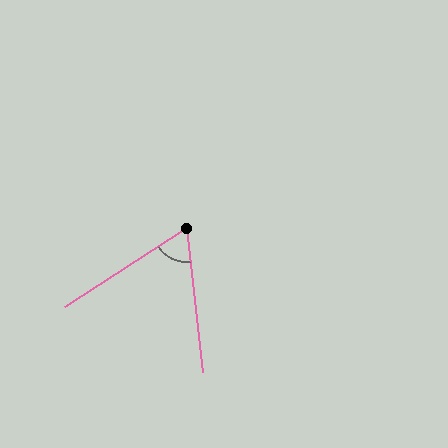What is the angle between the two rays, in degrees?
Approximately 63 degrees.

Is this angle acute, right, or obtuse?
It is acute.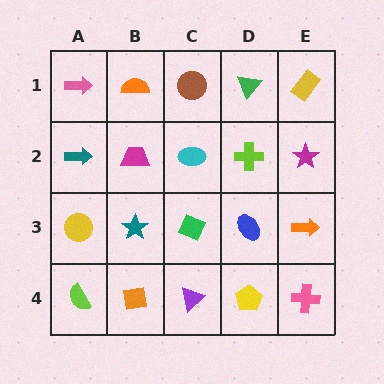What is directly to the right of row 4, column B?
A purple triangle.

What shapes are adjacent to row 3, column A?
A teal arrow (row 2, column A), a lime semicircle (row 4, column A), a teal star (row 3, column B).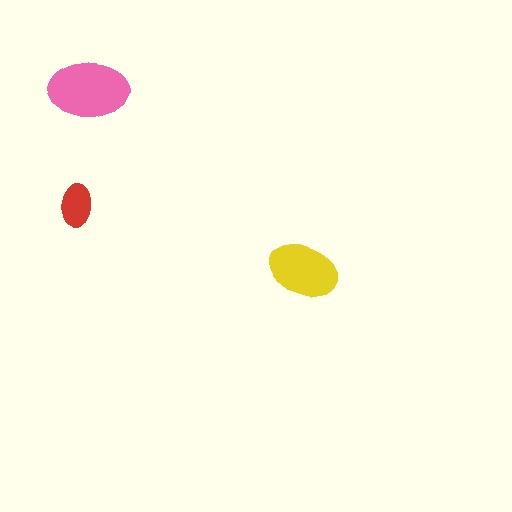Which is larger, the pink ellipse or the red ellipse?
The pink one.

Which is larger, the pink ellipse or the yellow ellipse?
The pink one.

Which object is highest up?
The pink ellipse is topmost.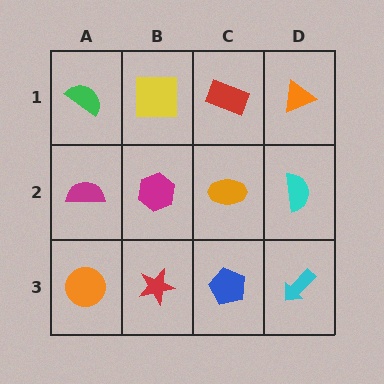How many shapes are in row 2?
4 shapes.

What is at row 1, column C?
A red rectangle.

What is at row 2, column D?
A cyan semicircle.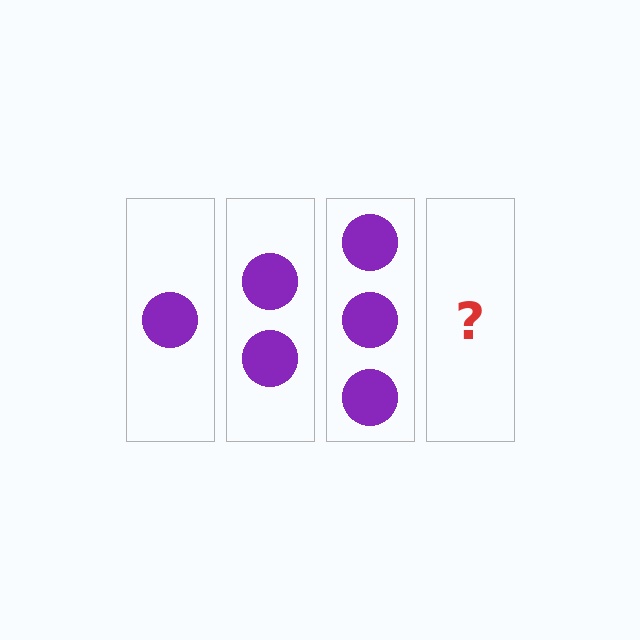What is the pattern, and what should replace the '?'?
The pattern is that each step adds one more circle. The '?' should be 4 circles.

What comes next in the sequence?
The next element should be 4 circles.